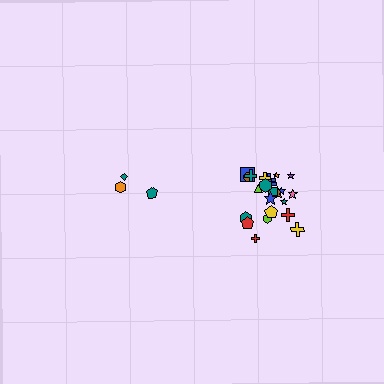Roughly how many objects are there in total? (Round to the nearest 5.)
Roughly 30 objects in total.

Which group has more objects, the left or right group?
The right group.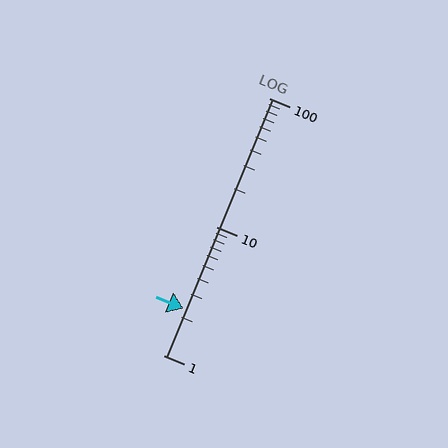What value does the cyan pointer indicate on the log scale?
The pointer indicates approximately 2.3.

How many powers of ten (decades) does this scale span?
The scale spans 2 decades, from 1 to 100.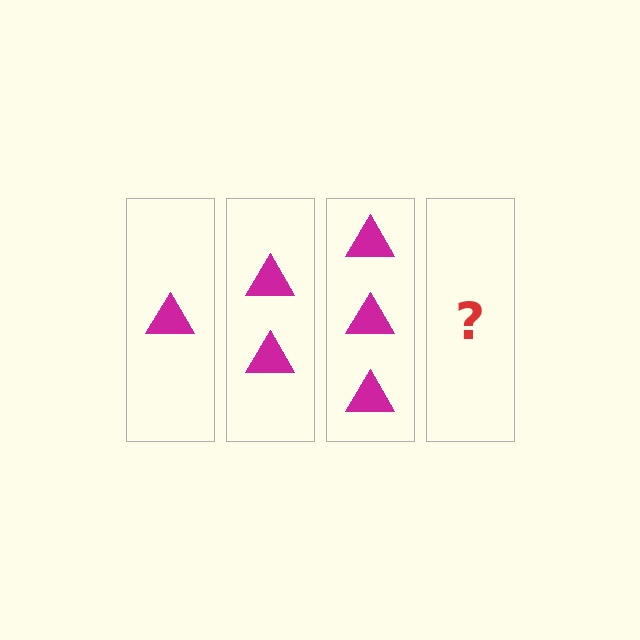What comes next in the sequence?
The next element should be 4 triangles.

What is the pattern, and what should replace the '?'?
The pattern is that each step adds one more triangle. The '?' should be 4 triangles.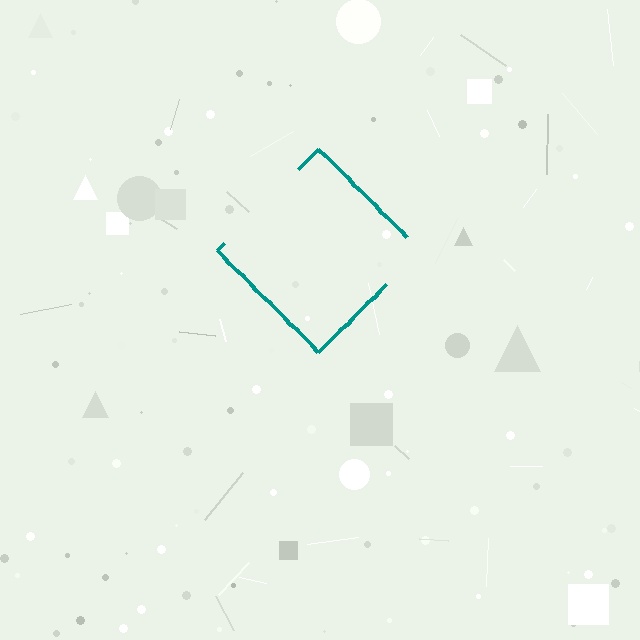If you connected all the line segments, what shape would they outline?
They would outline a diamond.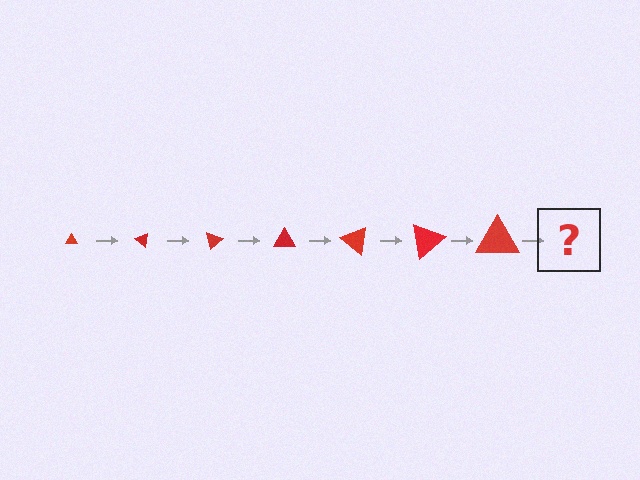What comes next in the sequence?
The next element should be a triangle, larger than the previous one and rotated 280 degrees from the start.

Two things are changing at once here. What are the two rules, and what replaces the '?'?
The two rules are that the triangle grows larger each step and it rotates 40 degrees each step. The '?' should be a triangle, larger than the previous one and rotated 280 degrees from the start.